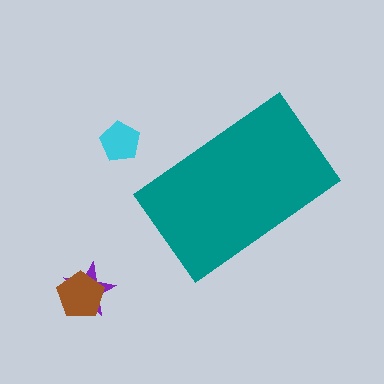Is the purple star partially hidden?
No, the purple star is fully visible.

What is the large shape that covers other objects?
A teal rectangle.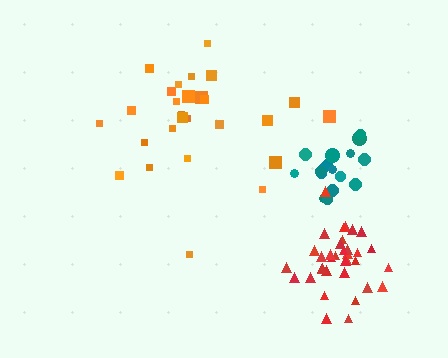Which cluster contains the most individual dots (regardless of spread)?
Red (35).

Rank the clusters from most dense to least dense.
red, teal, orange.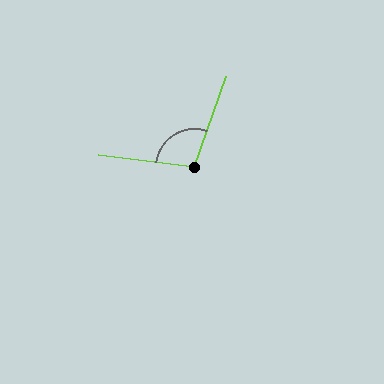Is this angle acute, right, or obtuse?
It is obtuse.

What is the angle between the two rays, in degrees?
Approximately 103 degrees.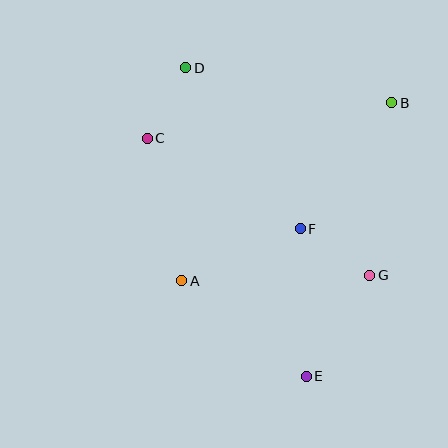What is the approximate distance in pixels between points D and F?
The distance between D and F is approximately 197 pixels.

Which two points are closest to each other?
Points C and D are closest to each other.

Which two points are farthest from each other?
Points D and E are farthest from each other.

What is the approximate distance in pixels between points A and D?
The distance between A and D is approximately 213 pixels.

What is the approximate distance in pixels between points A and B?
The distance between A and B is approximately 276 pixels.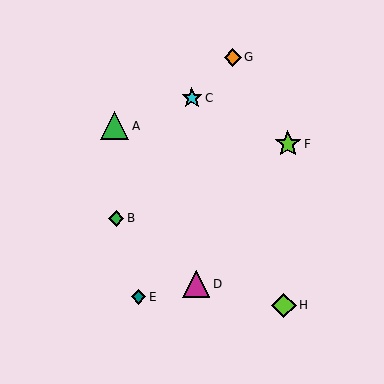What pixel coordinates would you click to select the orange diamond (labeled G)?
Click at (233, 57) to select the orange diamond G.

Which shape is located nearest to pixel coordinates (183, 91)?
The cyan star (labeled C) at (192, 98) is nearest to that location.